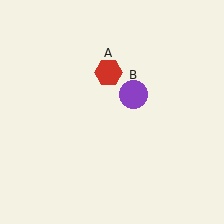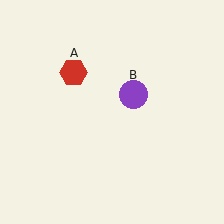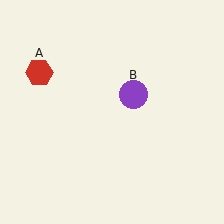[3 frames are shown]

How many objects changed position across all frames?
1 object changed position: red hexagon (object A).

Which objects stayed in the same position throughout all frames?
Purple circle (object B) remained stationary.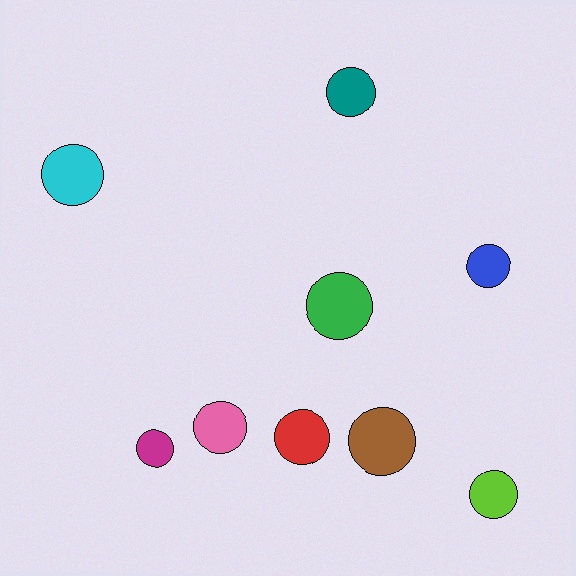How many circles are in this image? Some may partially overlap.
There are 9 circles.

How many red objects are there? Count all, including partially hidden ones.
There is 1 red object.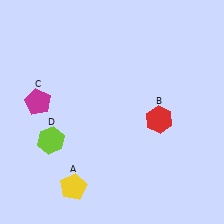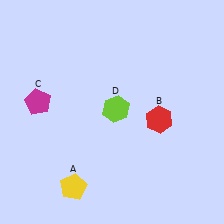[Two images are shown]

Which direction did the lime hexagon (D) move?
The lime hexagon (D) moved right.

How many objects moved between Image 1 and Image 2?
1 object moved between the two images.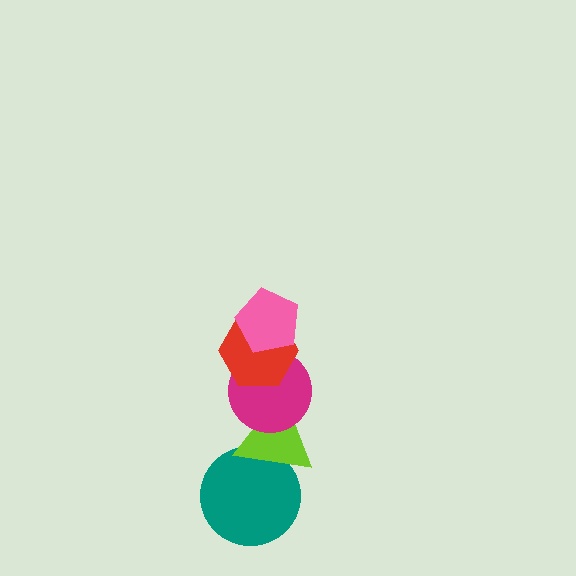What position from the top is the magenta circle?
The magenta circle is 3rd from the top.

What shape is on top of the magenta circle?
The red hexagon is on top of the magenta circle.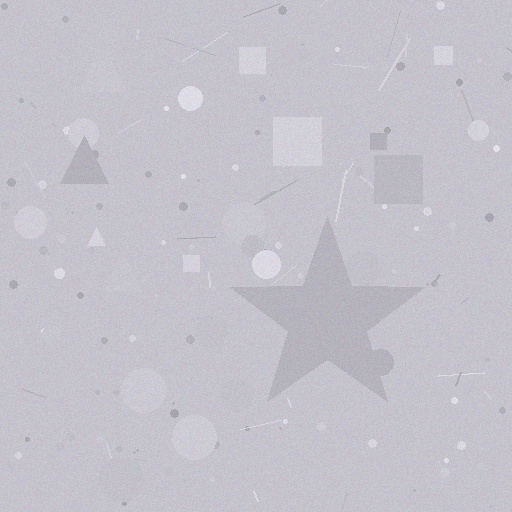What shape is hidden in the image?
A star is hidden in the image.